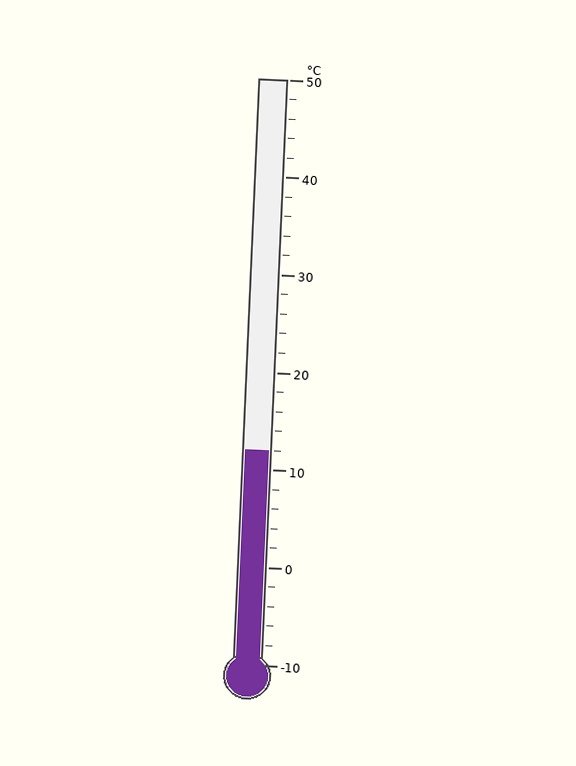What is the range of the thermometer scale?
The thermometer scale ranges from -10°C to 50°C.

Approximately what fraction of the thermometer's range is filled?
The thermometer is filled to approximately 35% of its range.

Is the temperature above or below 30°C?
The temperature is below 30°C.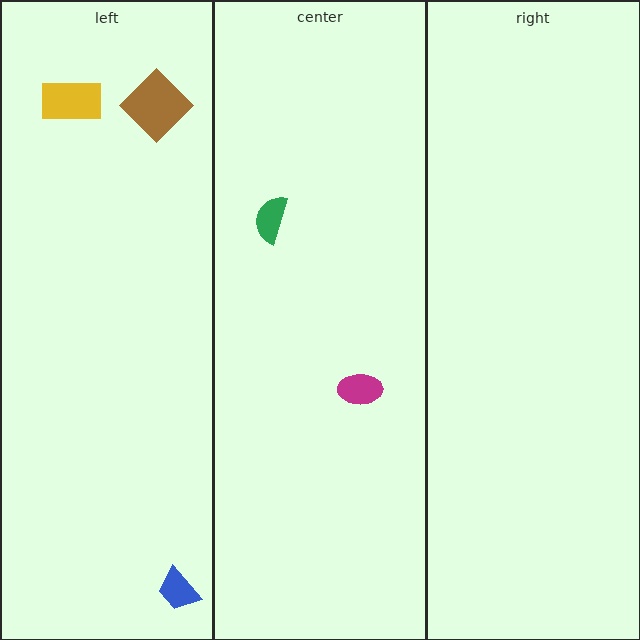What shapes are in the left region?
The blue trapezoid, the brown diamond, the yellow rectangle.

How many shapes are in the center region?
2.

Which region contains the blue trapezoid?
The left region.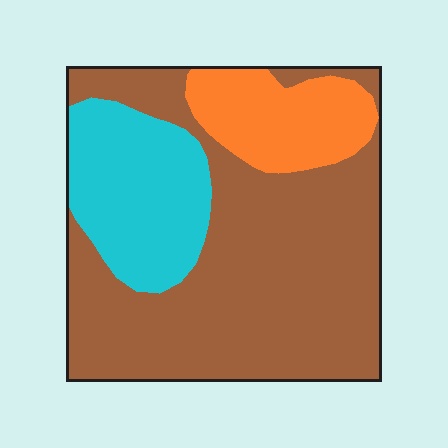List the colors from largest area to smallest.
From largest to smallest: brown, cyan, orange.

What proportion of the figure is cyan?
Cyan takes up about one fifth (1/5) of the figure.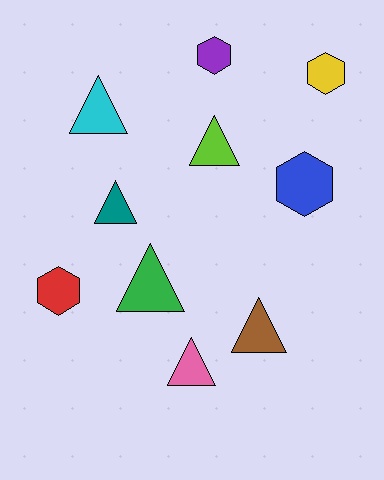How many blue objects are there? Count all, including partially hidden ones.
There is 1 blue object.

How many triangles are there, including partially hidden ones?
There are 6 triangles.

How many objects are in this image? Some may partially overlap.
There are 10 objects.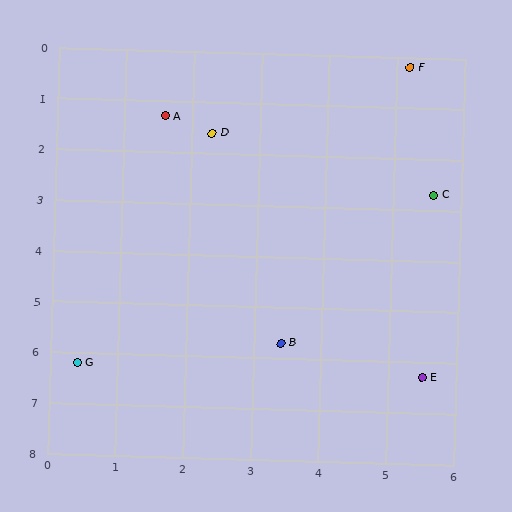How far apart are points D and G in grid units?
Points D and G are about 5.0 grid units apart.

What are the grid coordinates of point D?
Point D is at approximately (2.3, 1.6).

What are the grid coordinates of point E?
Point E is at approximately (5.5, 6.3).